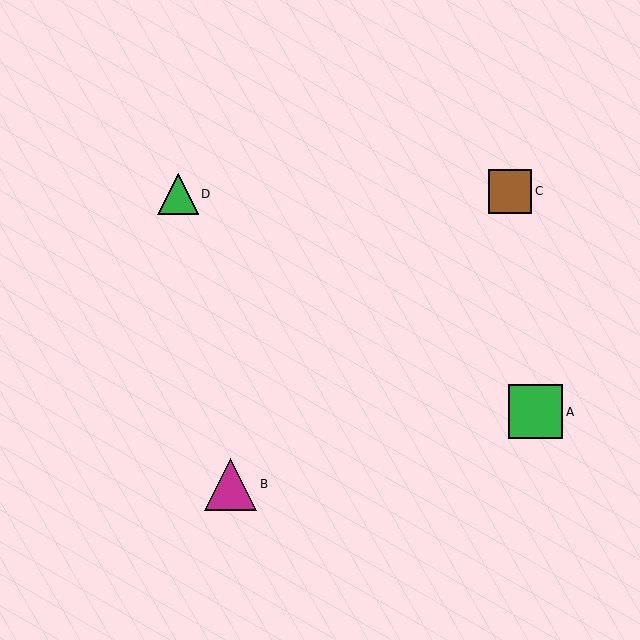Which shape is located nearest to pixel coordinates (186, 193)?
The green triangle (labeled D) at (178, 194) is nearest to that location.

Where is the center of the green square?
The center of the green square is at (536, 412).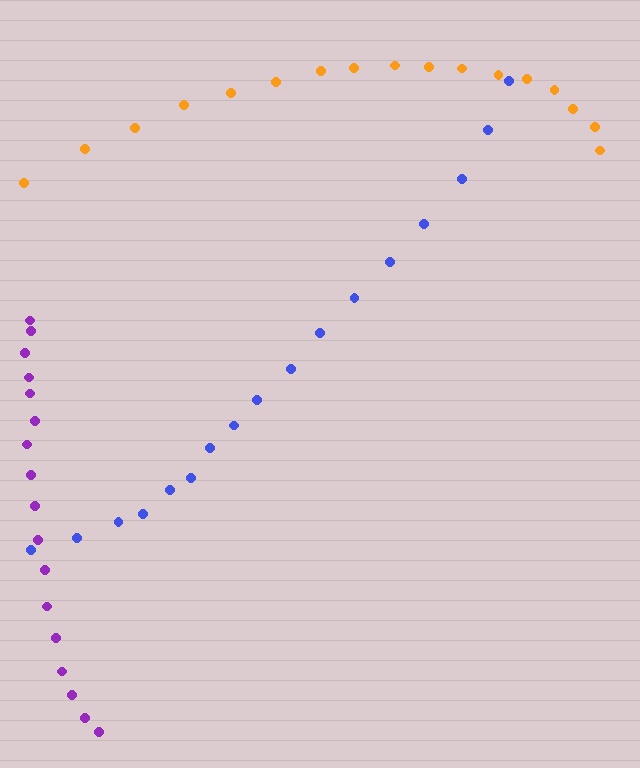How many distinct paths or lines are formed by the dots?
There are 3 distinct paths.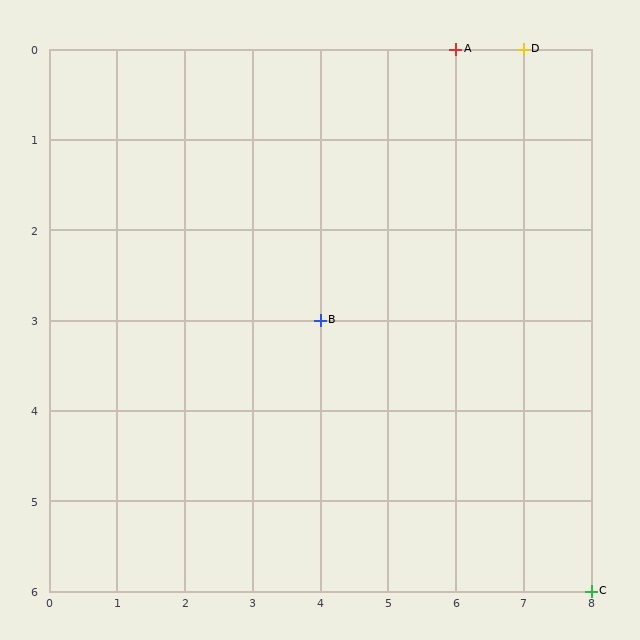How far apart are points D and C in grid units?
Points D and C are 1 column and 6 rows apart (about 6.1 grid units diagonally).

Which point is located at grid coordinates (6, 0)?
Point A is at (6, 0).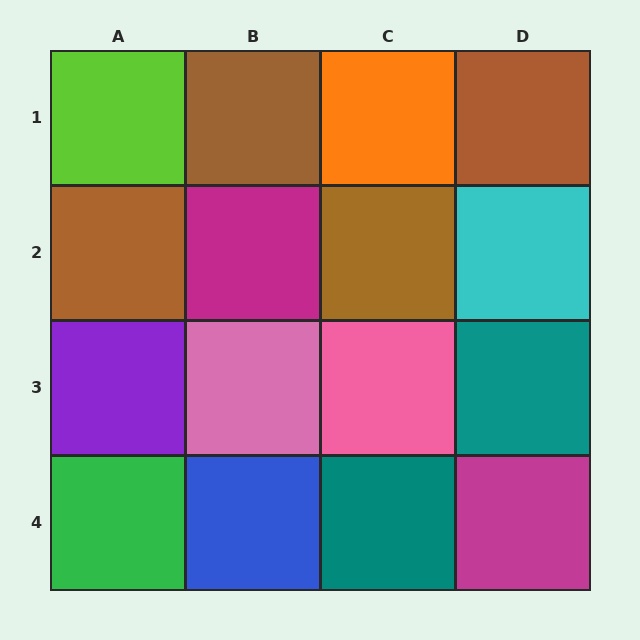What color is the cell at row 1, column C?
Orange.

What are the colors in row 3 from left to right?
Purple, pink, pink, teal.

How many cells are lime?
1 cell is lime.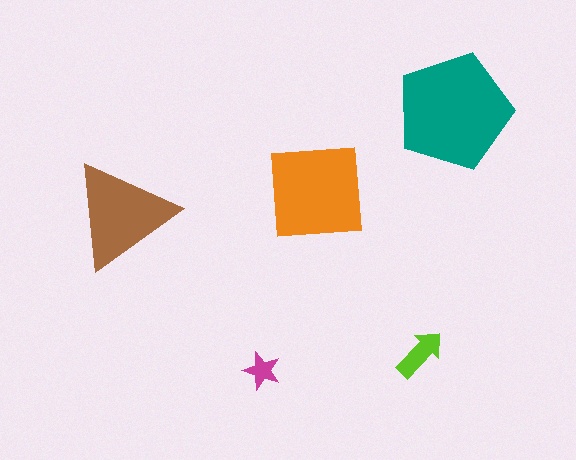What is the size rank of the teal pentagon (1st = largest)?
1st.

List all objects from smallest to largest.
The magenta star, the lime arrow, the brown triangle, the orange square, the teal pentagon.